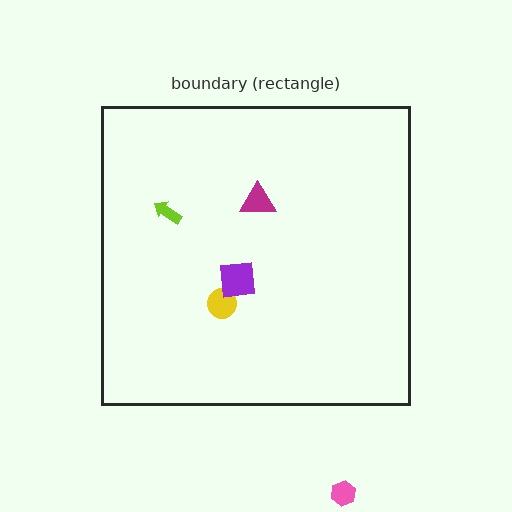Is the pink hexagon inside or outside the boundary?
Outside.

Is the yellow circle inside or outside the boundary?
Inside.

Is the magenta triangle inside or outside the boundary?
Inside.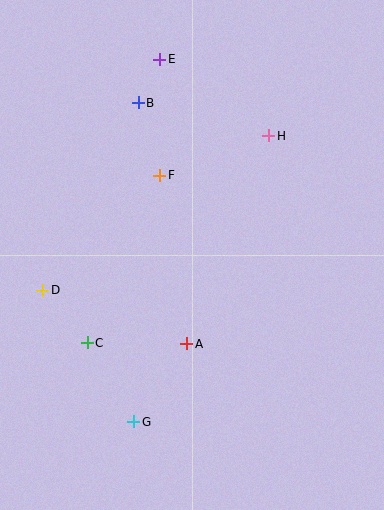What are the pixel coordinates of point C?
Point C is at (87, 343).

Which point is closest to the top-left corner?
Point E is closest to the top-left corner.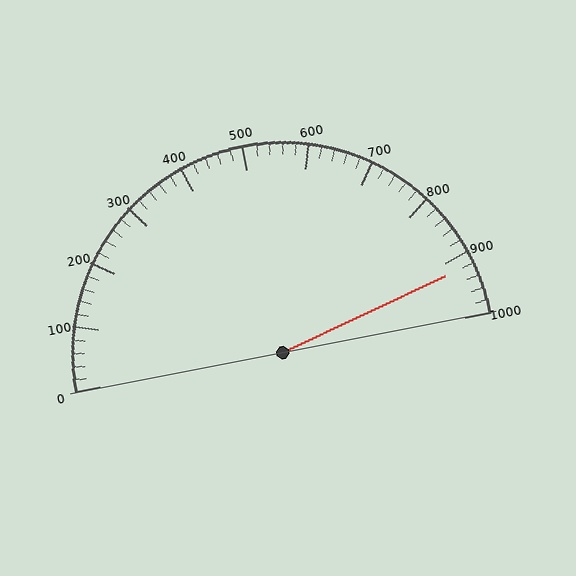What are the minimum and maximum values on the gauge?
The gauge ranges from 0 to 1000.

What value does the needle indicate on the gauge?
The needle indicates approximately 920.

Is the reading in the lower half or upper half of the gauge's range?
The reading is in the upper half of the range (0 to 1000).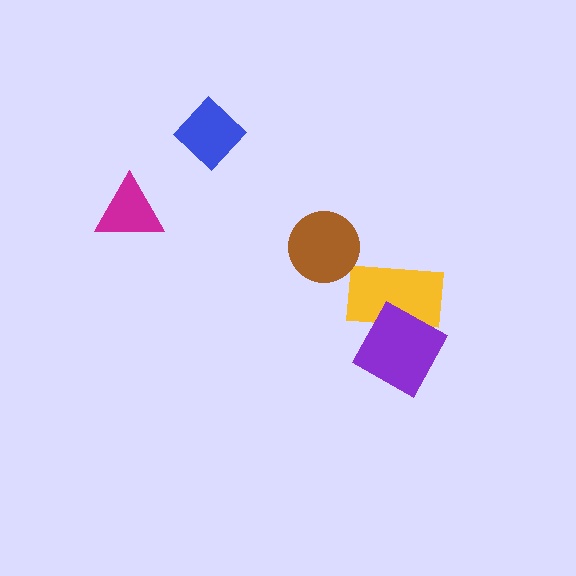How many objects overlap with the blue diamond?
0 objects overlap with the blue diamond.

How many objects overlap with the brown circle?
0 objects overlap with the brown circle.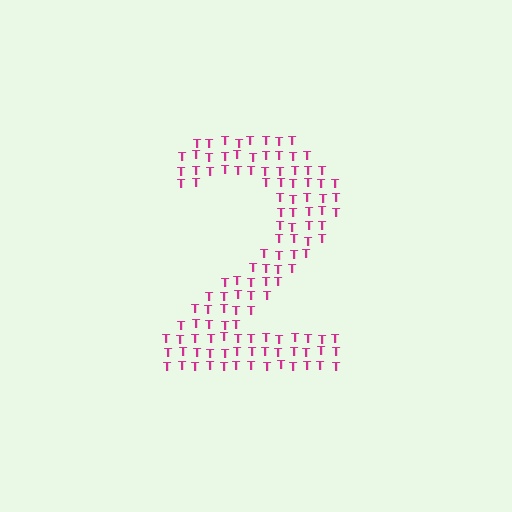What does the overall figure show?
The overall figure shows the digit 2.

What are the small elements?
The small elements are letter T's.